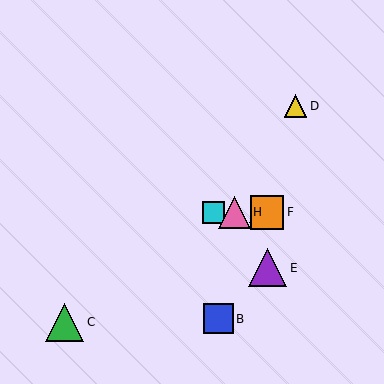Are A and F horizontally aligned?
Yes, both are at y≈212.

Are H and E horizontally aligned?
No, H is at y≈212 and E is at y≈268.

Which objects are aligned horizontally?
Objects A, F, G, H are aligned horizontally.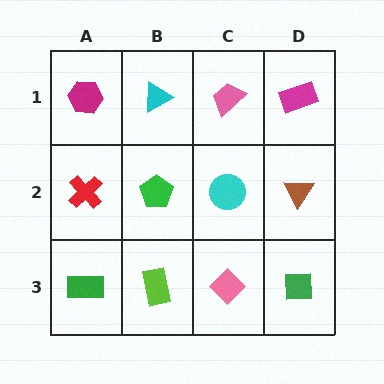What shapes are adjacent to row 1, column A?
A red cross (row 2, column A), a cyan triangle (row 1, column B).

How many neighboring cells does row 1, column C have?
3.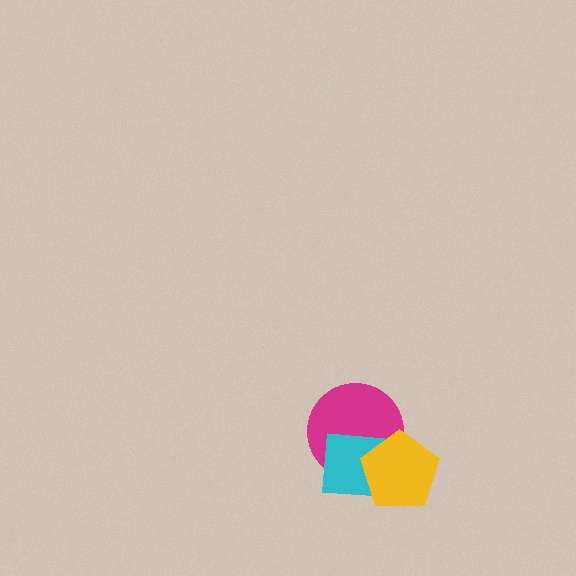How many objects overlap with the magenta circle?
2 objects overlap with the magenta circle.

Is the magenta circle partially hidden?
Yes, it is partially covered by another shape.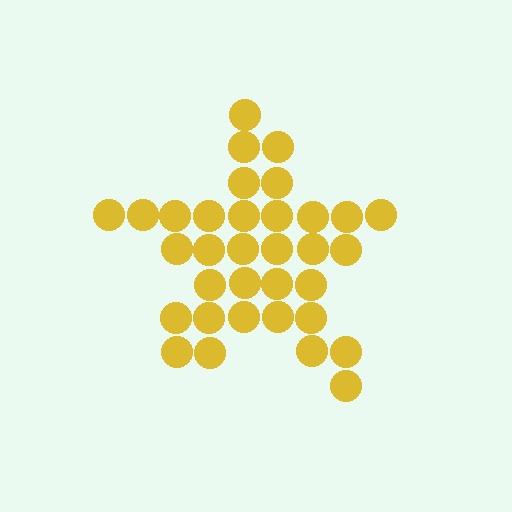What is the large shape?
The large shape is a star.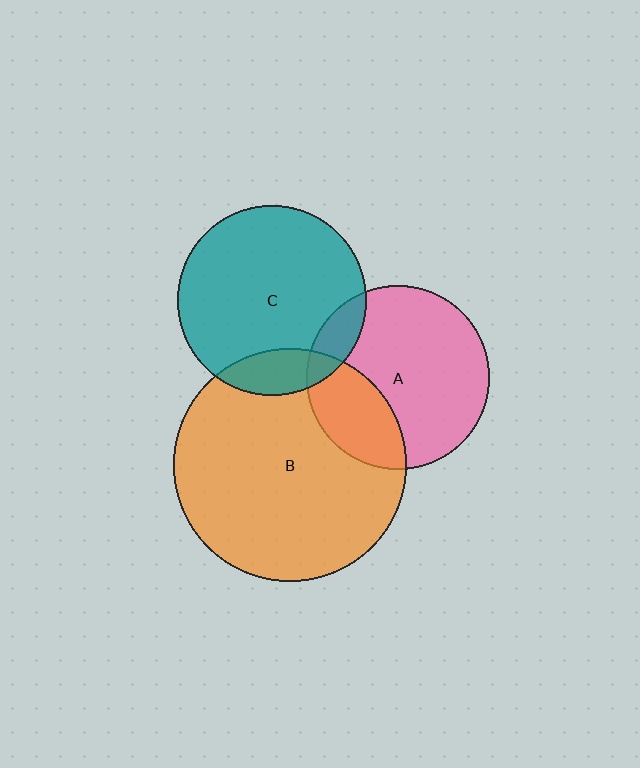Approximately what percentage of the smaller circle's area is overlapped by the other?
Approximately 30%.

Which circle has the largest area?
Circle B (orange).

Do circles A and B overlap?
Yes.